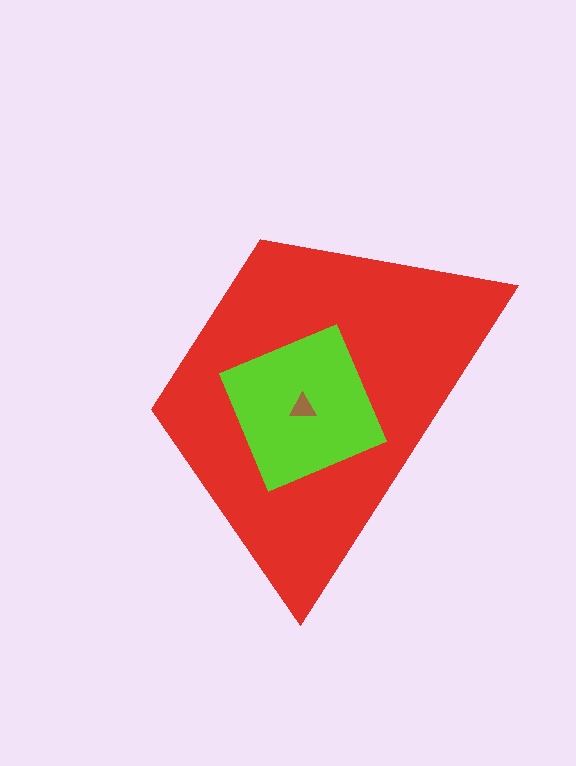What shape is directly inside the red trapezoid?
The lime square.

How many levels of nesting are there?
3.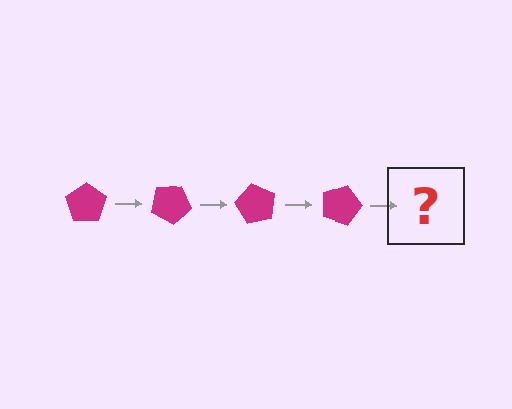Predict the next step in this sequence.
The next step is a magenta pentagon rotated 120 degrees.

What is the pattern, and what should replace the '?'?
The pattern is that the pentagon rotates 30 degrees each step. The '?' should be a magenta pentagon rotated 120 degrees.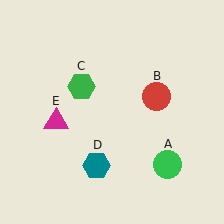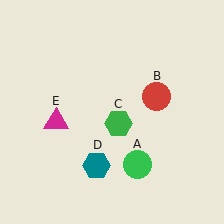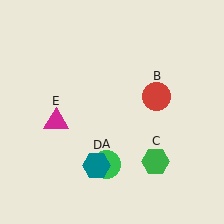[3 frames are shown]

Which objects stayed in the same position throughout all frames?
Red circle (object B) and teal hexagon (object D) and magenta triangle (object E) remained stationary.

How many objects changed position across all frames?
2 objects changed position: green circle (object A), green hexagon (object C).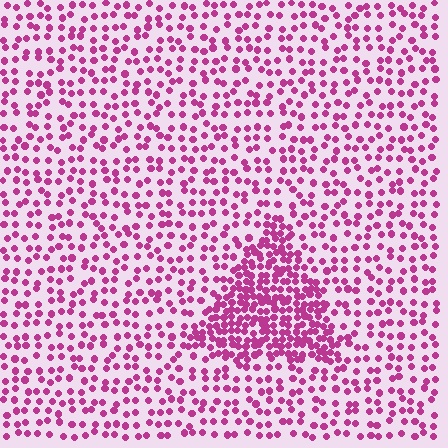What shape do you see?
I see a triangle.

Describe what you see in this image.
The image contains small magenta elements arranged at two different densities. A triangle-shaped region is visible where the elements are more densely packed than the surrounding area.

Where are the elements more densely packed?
The elements are more densely packed inside the triangle boundary.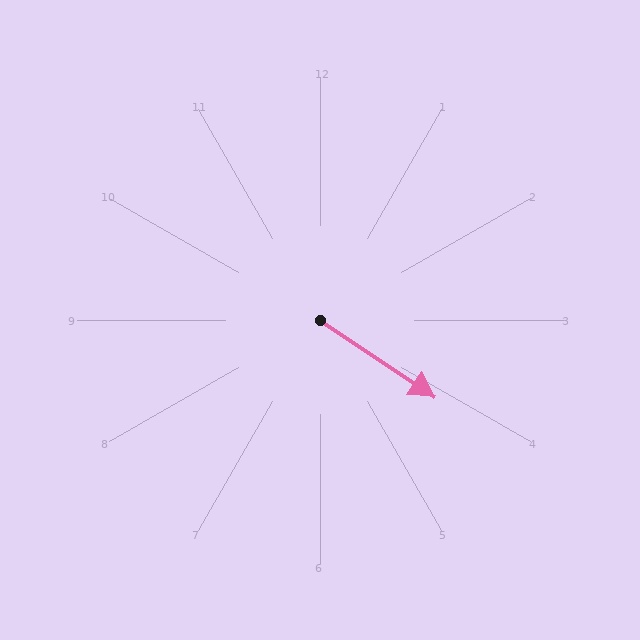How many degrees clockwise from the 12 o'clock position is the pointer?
Approximately 124 degrees.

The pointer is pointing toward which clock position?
Roughly 4 o'clock.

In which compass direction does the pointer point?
Southeast.